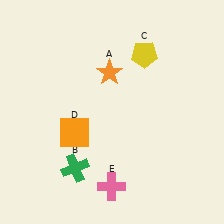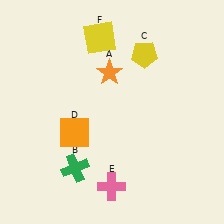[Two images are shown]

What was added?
A yellow square (F) was added in Image 2.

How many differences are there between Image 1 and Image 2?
There is 1 difference between the two images.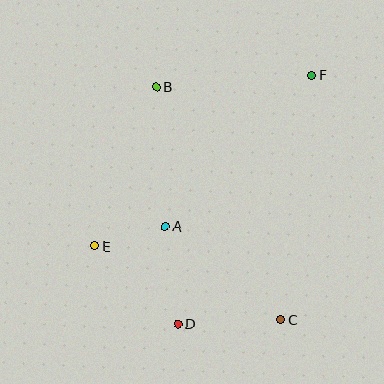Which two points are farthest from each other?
Points D and F are farthest from each other.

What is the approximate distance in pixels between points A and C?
The distance between A and C is approximately 148 pixels.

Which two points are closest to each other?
Points A and E are closest to each other.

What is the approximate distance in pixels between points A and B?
The distance between A and B is approximately 139 pixels.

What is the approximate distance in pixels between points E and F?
The distance between E and F is approximately 276 pixels.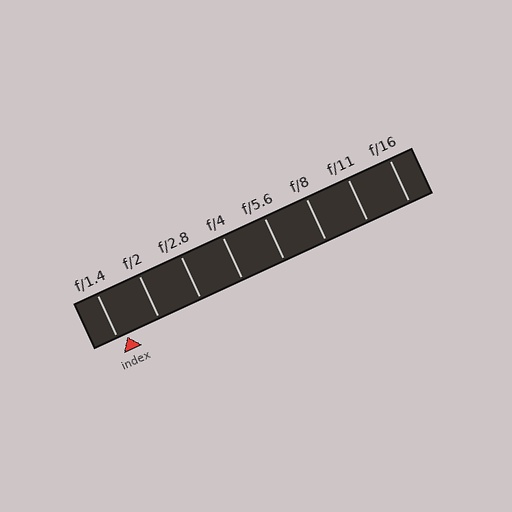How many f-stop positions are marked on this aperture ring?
There are 8 f-stop positions marked.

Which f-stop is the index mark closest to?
The index mark is closest to f/1.4.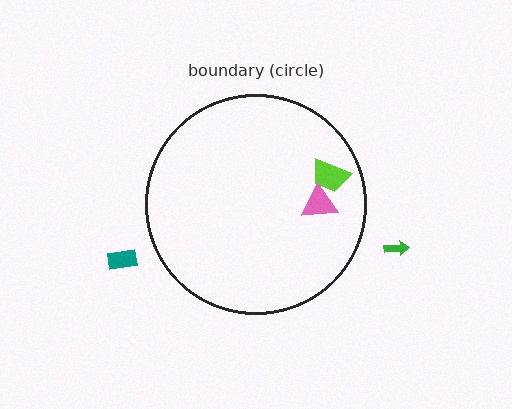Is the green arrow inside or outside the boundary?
Outside.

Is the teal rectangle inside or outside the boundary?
Outside.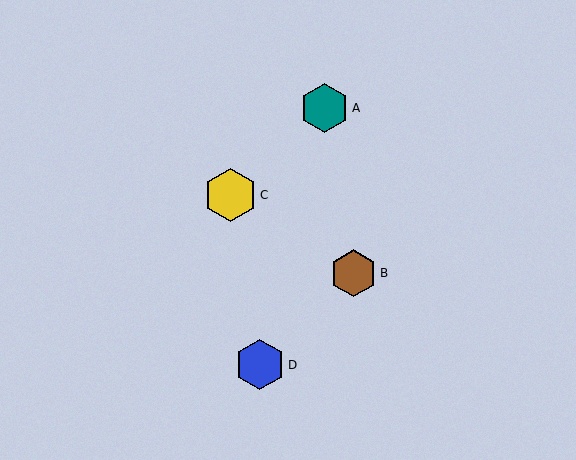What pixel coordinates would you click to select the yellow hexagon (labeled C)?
Click at (230, 195) to select the yellow hexagon C.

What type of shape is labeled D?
Shape D is a blue hexagon.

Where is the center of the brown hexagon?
The center of the brown hexagon is at (354, 273).